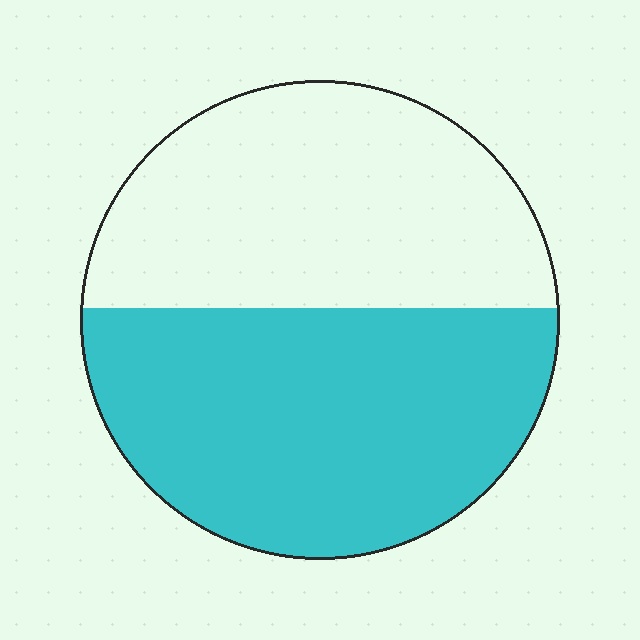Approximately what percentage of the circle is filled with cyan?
Approximately 55%.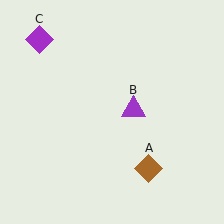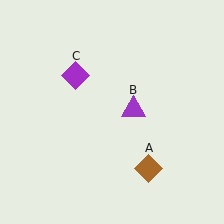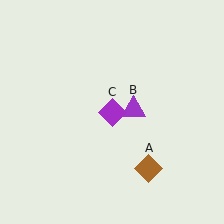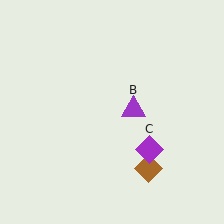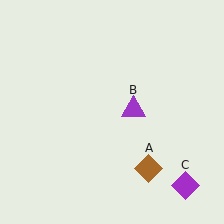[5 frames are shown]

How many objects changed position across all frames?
1 object changed position: purple diamond (object C).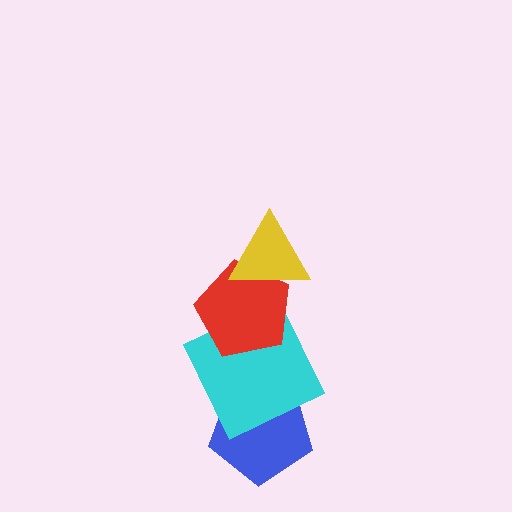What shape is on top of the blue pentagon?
The cyan square is on top of the blue pentagon.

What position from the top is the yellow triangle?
The yellow triangle is 1st from the top.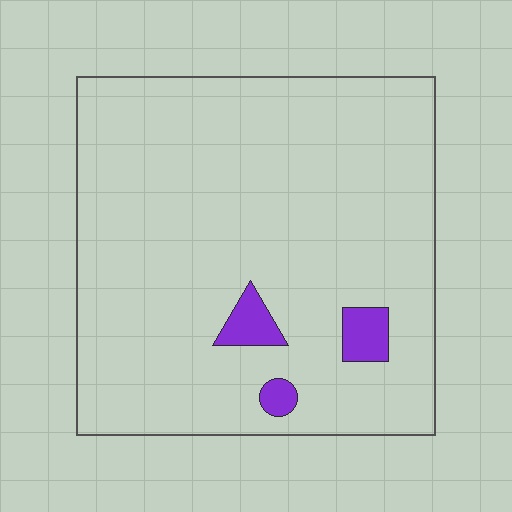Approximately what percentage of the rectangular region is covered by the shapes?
Approximately 5%.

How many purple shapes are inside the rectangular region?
3.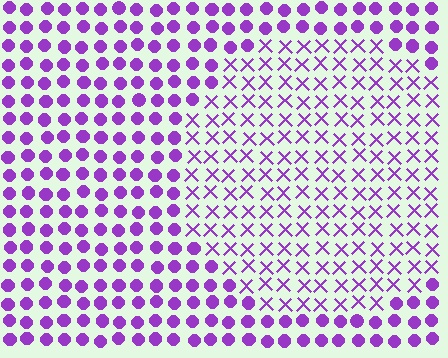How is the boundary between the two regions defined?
The boundary is defined by a change in element shape: X marks inside vs. circles outside. All elements share the same color and spacing.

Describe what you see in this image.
The image is filled with small purple elements arranged in a uniform grid. A circle-shaped region contains X marks, while the surrounding area contains circles. The boundary is defined purely by the change in element shape.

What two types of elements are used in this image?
The image uses X marks inside the circle region and circles outside it.